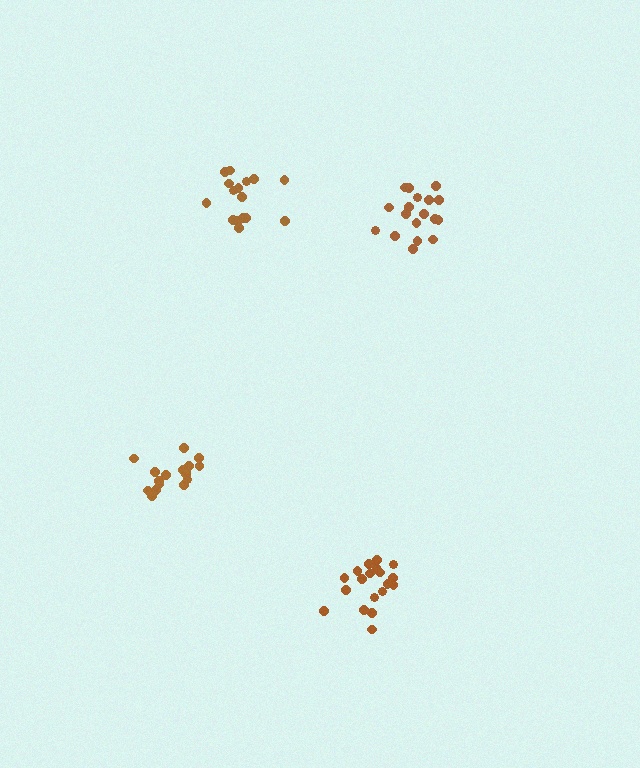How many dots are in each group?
Group 1: 19 dots, Group 2: 17 dots, Group 3: 16 dots, Group 4: 18 dots (70 total).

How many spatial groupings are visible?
There are 4 spatial groupings.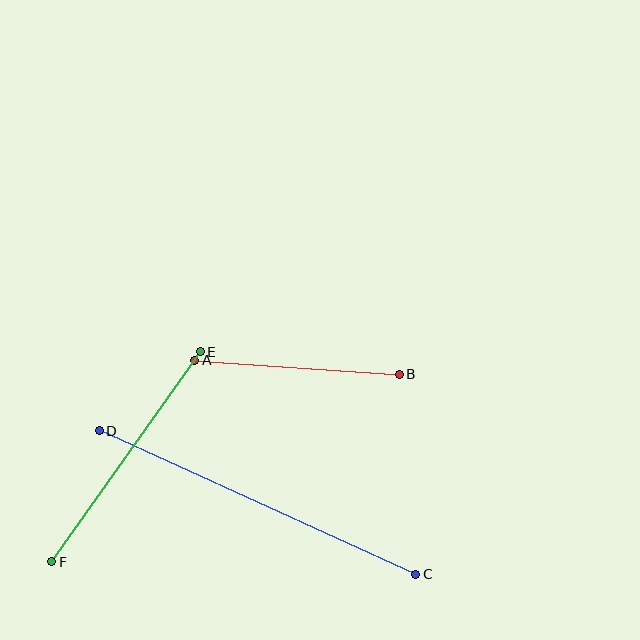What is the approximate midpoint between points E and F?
The midpoint is at approximately (126, 457) pixels.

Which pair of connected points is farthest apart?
Points C and D are farthest apart.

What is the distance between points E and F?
The distance is approximately 257 pixels.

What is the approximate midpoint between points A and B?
The midpoint is at approximately (297, 367) pixels.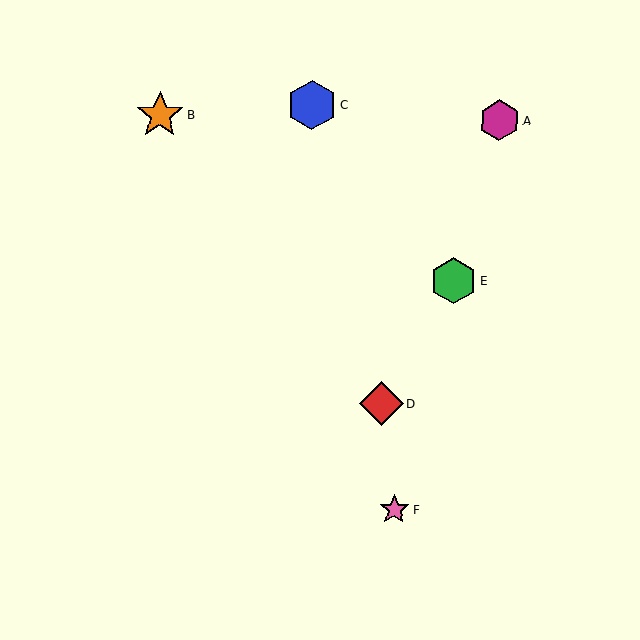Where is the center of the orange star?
The center of the orange star is at (160, 115).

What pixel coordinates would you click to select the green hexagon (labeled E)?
Click at (454, 281) to select the green hexagon E.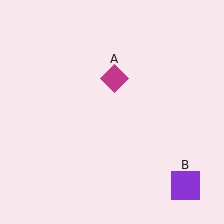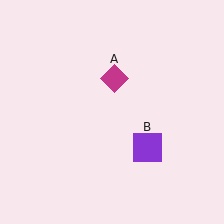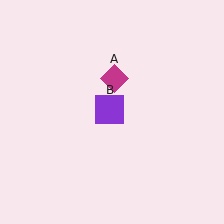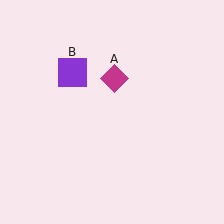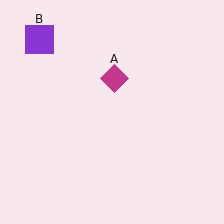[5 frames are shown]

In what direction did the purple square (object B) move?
The purple square (object B) moved up and to the left.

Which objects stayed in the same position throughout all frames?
Magenta diamond (object A) remained stationary.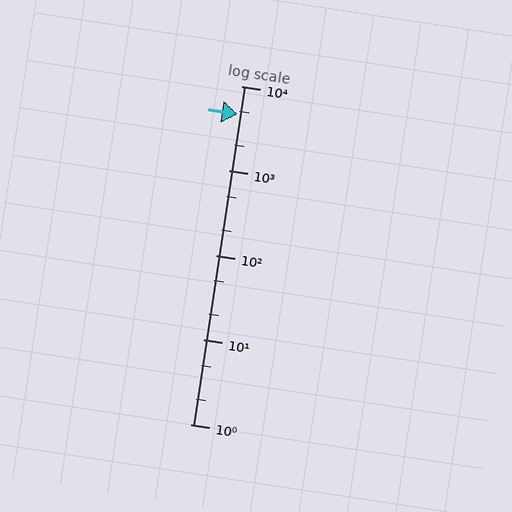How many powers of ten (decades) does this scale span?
The scale spans 4 decades, from 1 to 10000.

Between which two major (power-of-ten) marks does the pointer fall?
The pointer is between 1000 and 10000.